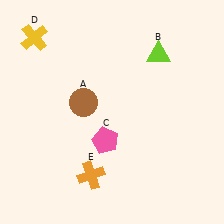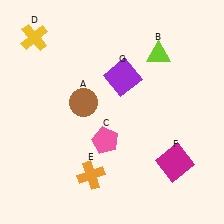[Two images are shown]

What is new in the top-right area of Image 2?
A purple square (G) was added in the top-right area of Image 2.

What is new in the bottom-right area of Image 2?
A magenta square (F) was added in the bottom-right area of Image 2.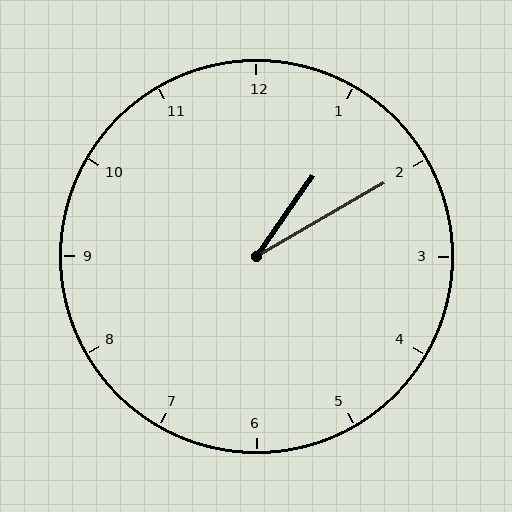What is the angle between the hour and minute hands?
Approximately 25 degrees.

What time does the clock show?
1:10.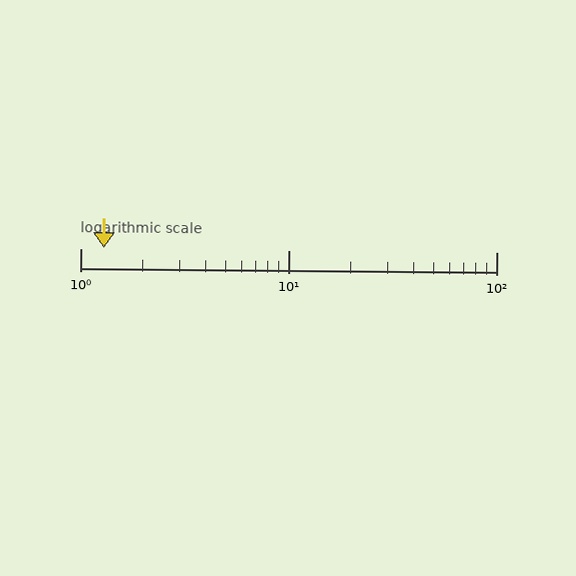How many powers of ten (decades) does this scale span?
The scale spans 2 decades, from 1 to 100.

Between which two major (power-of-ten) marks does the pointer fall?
The pointer is between 1 and 10.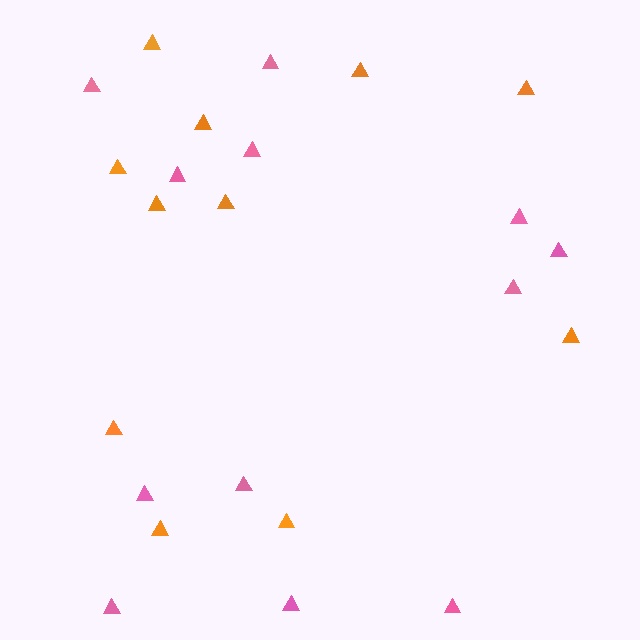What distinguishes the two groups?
There are 2 groups: one group of orange triangles (11) and one group of pink triangles (12).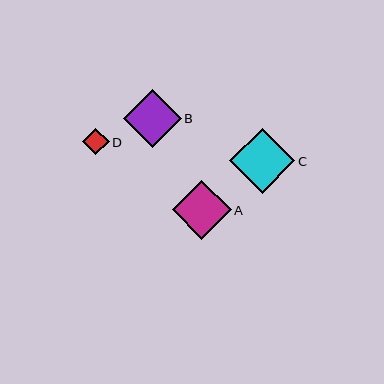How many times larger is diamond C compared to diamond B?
Diamond C is approximately 1.1 times the size of diamond B.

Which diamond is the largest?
Diamond C is the largest with a size of approximately 65 pixels.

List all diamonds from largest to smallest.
From largest to smallest: C, A, B, D.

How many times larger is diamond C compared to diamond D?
Diamond C is approximately 2.5 times the size of diamond D.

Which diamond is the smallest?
Diamond D is the smallest with a size of approximately 26 pixels.